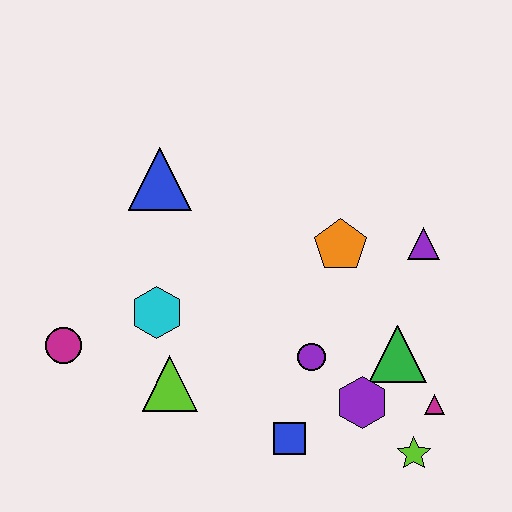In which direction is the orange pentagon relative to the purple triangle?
The orange pentagon is to the left of the purple triangle.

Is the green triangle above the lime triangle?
Yes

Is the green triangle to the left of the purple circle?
No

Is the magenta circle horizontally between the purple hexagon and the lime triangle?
No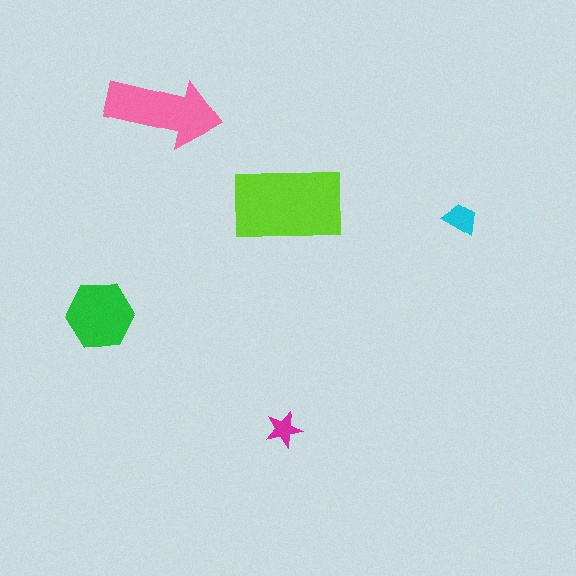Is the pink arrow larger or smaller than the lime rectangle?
Smaller.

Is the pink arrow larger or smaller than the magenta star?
Larger.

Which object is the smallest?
The magenta star.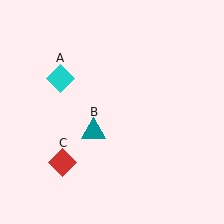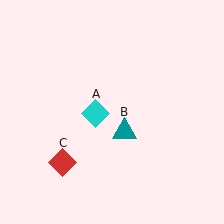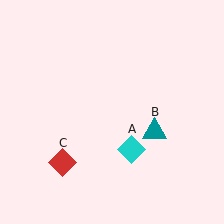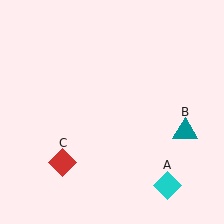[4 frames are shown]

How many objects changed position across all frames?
2 objects changed position: cyan diamond (object A), teal triangle (object B).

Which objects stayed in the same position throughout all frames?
Red diamond (object C) remained stationary.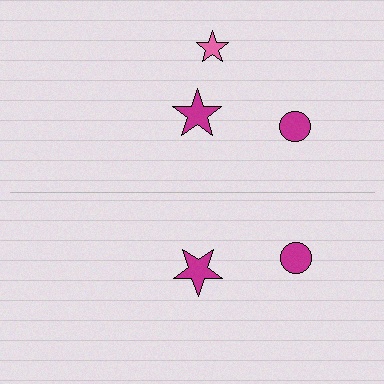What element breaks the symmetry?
A pink star is missing from the bottom side.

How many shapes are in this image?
There are 5 shapes in this image.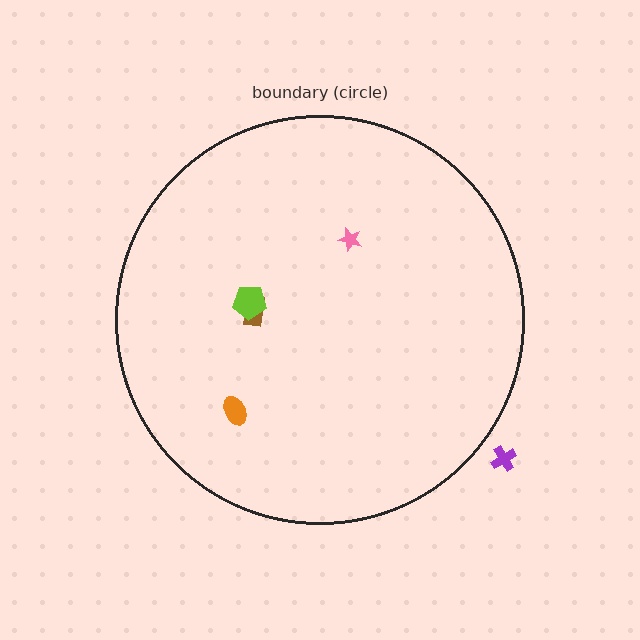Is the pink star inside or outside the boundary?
Inside.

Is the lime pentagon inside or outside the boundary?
Inside.